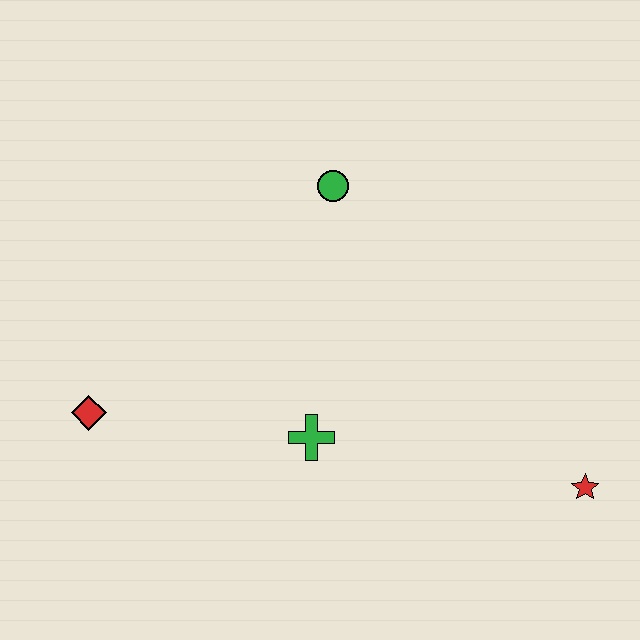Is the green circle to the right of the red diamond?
Yes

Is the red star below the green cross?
Yes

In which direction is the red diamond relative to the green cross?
The red diamond is to the left of the green cross.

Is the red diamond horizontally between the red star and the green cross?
No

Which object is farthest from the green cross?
The red star is farthest from the green cross.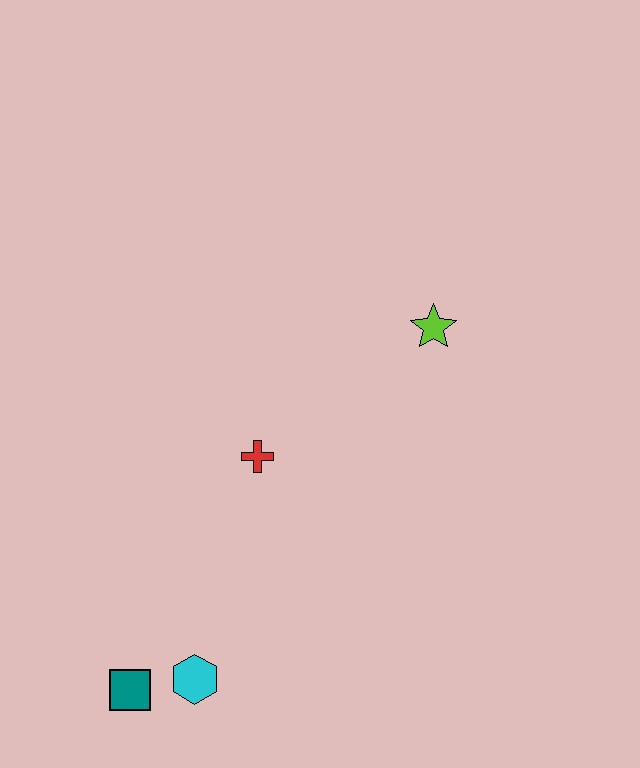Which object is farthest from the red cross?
The teal square is farthest from the red cross.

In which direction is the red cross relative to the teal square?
The red cross is above the teal square.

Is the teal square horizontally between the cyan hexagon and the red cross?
No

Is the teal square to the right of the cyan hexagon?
No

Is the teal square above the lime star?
No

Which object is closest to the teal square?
The cyan hexagon is closest to the teal square.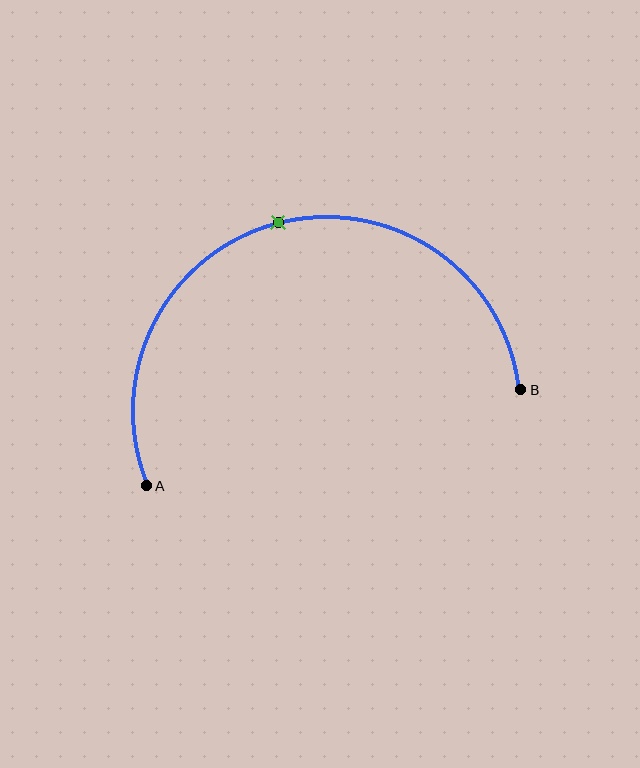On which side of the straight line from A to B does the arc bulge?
The arc bulges above the straight line connecting A and B.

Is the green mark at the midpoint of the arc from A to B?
Yes. The green mark lies on the arc at equal arc-length from both A and B — it is the arc midpoint.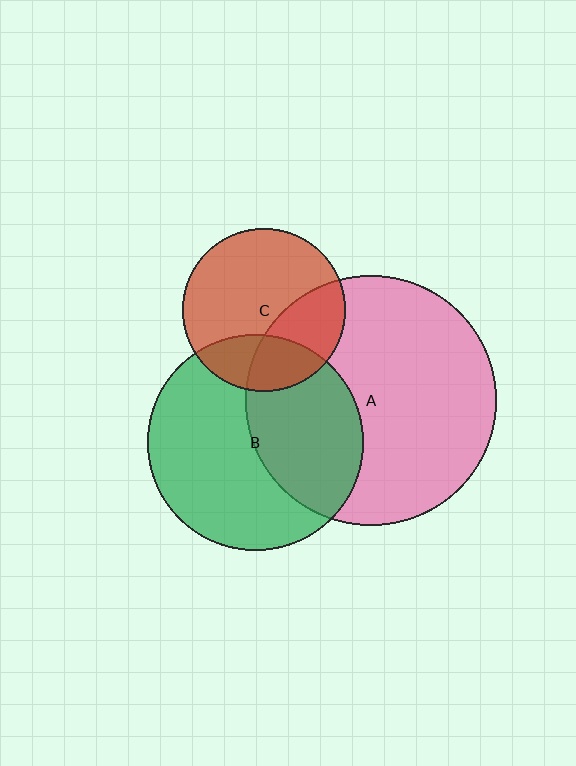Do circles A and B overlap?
Yes.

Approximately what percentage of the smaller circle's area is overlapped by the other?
Approximately 40%.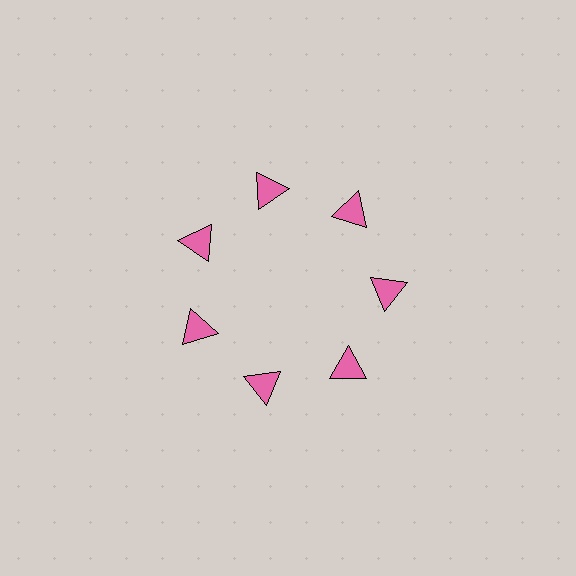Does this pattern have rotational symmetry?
Yes, this pattern has 7-fold rotational symmetry. It looks the same after rotating 51 degrees around the center.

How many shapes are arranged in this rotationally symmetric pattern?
There are 7 shapes, arranged in 7 groups of 1.